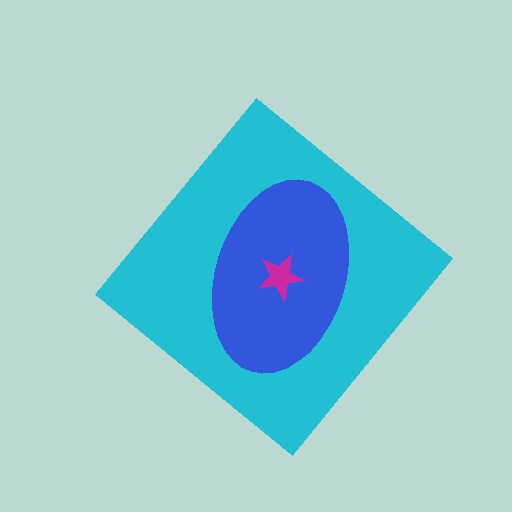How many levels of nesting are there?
3.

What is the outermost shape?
The cyan diamond.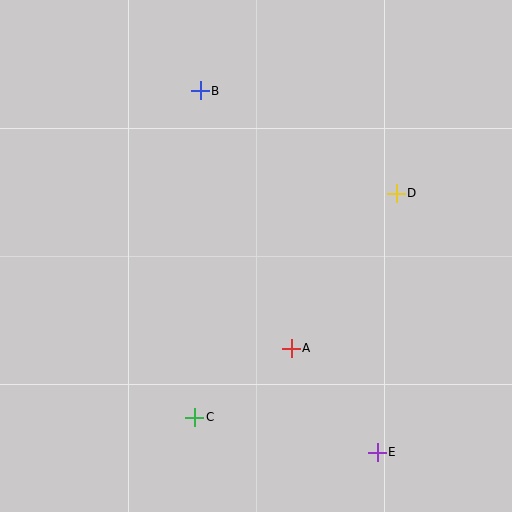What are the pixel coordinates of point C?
Point C is at (195, 417).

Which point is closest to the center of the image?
Point A at (291, 348) is closest to the center.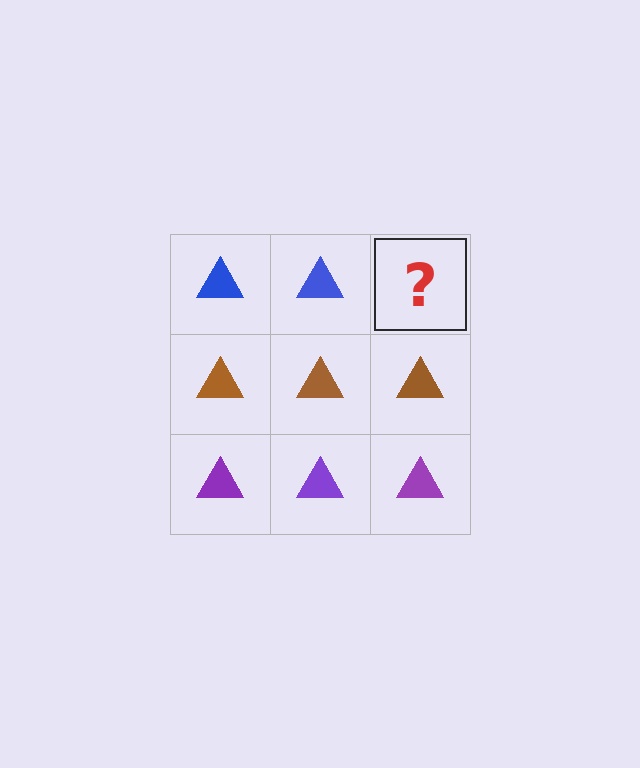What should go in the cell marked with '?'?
The missing cell should contain a blue triangle.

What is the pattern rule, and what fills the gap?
The rule is that each row has a consistent color. The gap should be filled with a blue triangle.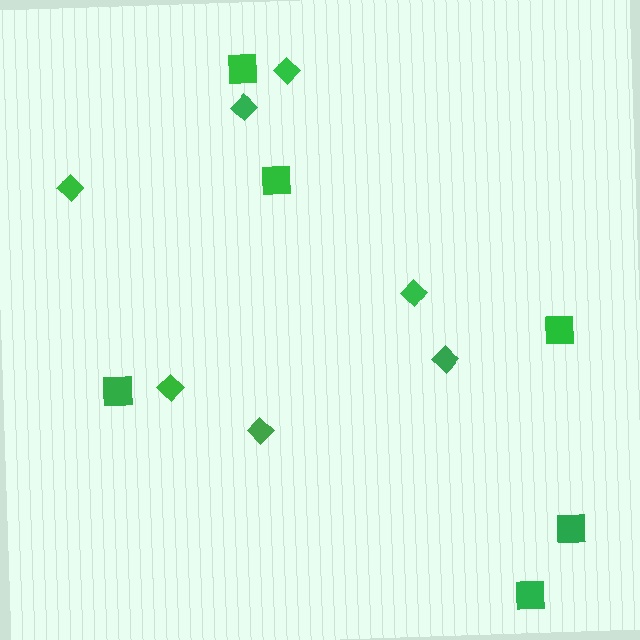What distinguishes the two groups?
There are 2 groups: one group of squares (6) and one group of diamonds (7).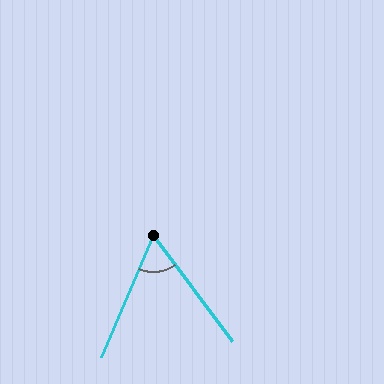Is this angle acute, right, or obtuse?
It is acute.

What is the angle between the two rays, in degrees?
Approximately 60 degrees.